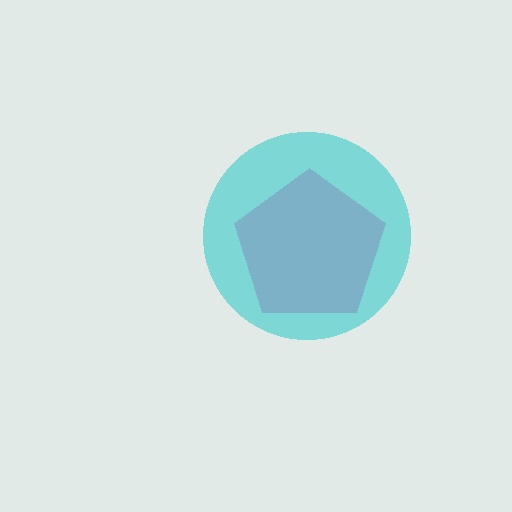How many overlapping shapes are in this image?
There are 2 overlapping shapes in the image.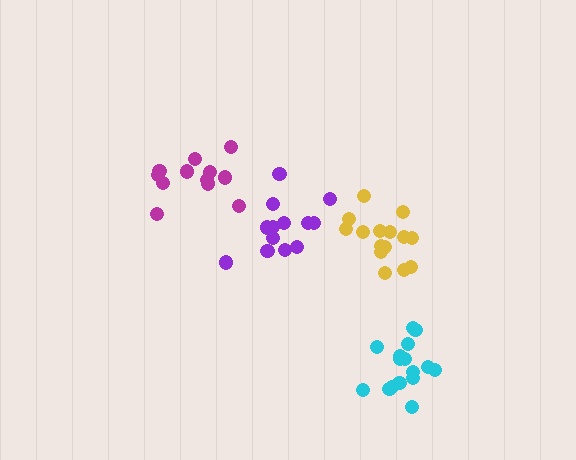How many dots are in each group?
Group 1: 15 dots, Group 2: 13 dots, Group 3: 16 dots, Group 4: 13 dots (57 total).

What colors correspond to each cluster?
The clusters are colored: yellow, purple, cyan, magenta.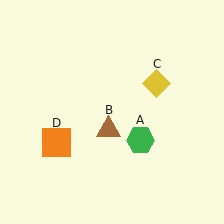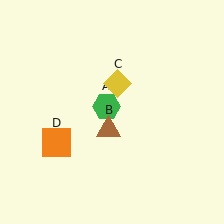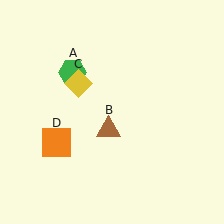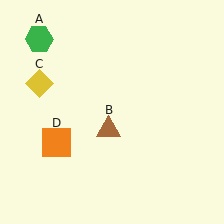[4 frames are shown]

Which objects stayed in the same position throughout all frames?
Brown triangle (object B) and orange square (object D) remained stationary.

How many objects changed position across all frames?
2 objects changed position: green hexagon (object A), yellow diamond (object C).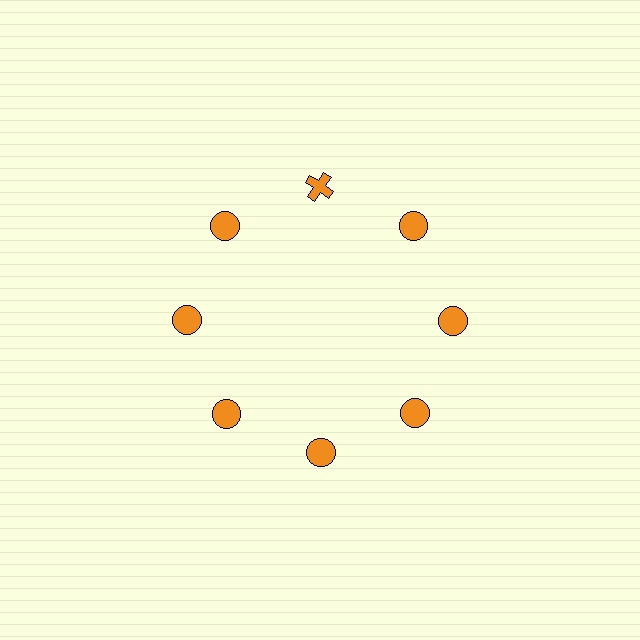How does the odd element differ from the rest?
It has a different shape: cross instead of circle.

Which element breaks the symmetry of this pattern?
The orange cross at roughly the 12 o'clock position breaks the symmetry. All other shapes are orange circles.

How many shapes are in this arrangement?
There are 8 shapes arranged in a ring pattern.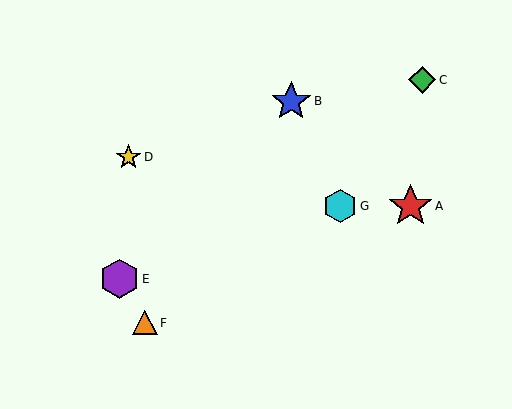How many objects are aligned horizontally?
2 objects (A, G) are aligned horizontally.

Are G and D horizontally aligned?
No, G is at y≈206 and D is at y≈157.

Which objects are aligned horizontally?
Objects A, G are aligned horizontally.